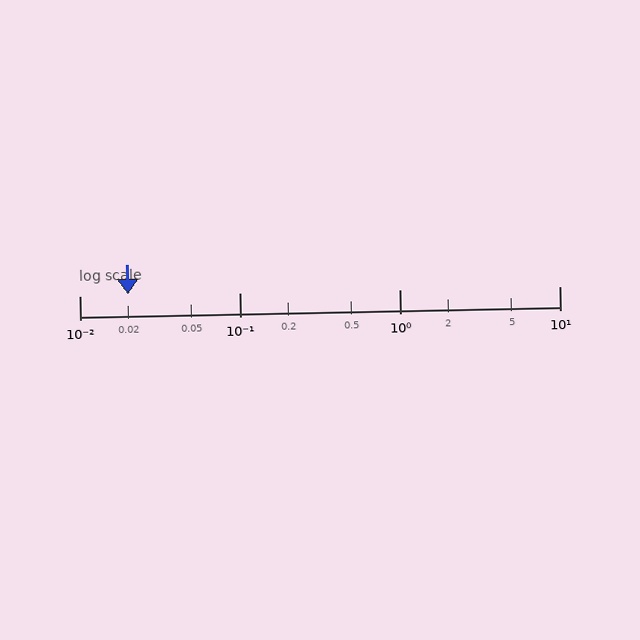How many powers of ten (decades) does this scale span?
The scale spans 3 decades, from 0.01 to 10.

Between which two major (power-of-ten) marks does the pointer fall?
The pointer is between 0.01 and 0.1.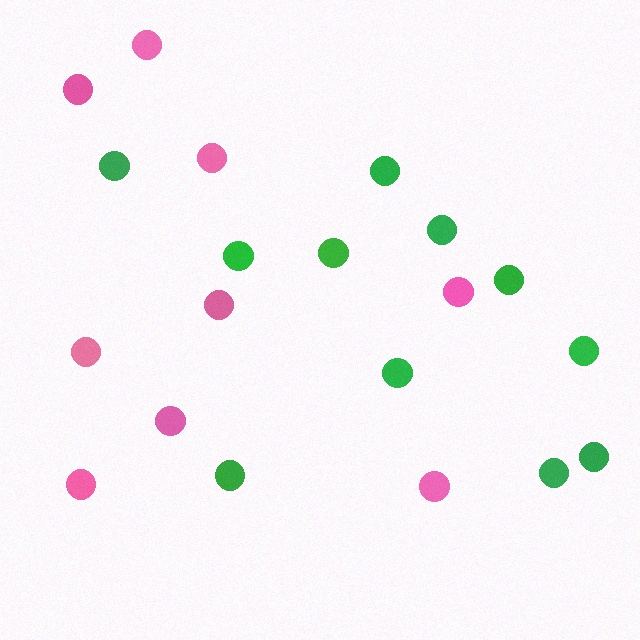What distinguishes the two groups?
There are 2 groups: one group of pink circles (9) and one group of green circles (11).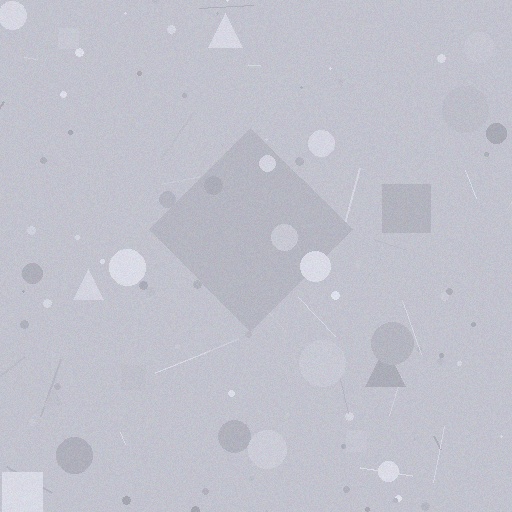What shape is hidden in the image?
A diamond is hidden in the image.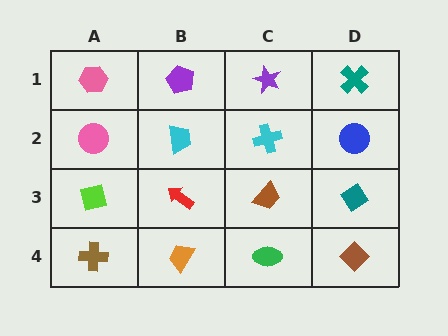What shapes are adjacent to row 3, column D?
A blue circle (row 2, column D), a brown diamond (row 4, column D), a brown trapezoid (row 3, column C).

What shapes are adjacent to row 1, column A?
A pink circle (row 2, column A), a purple pentagon (row 1, column B).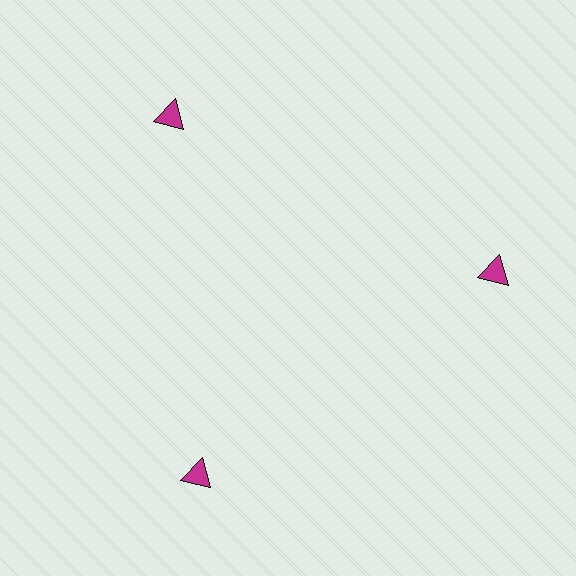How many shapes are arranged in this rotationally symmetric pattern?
There are 3 shapes, arranged in 3 groups of 1.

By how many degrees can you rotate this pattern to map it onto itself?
The pattern maps onto itself every 120 degrees of rotation.